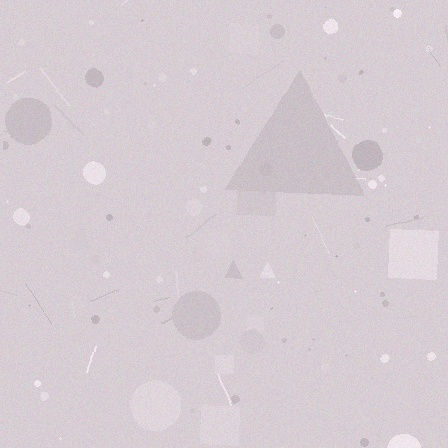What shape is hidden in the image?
A triangle is hidden in the image.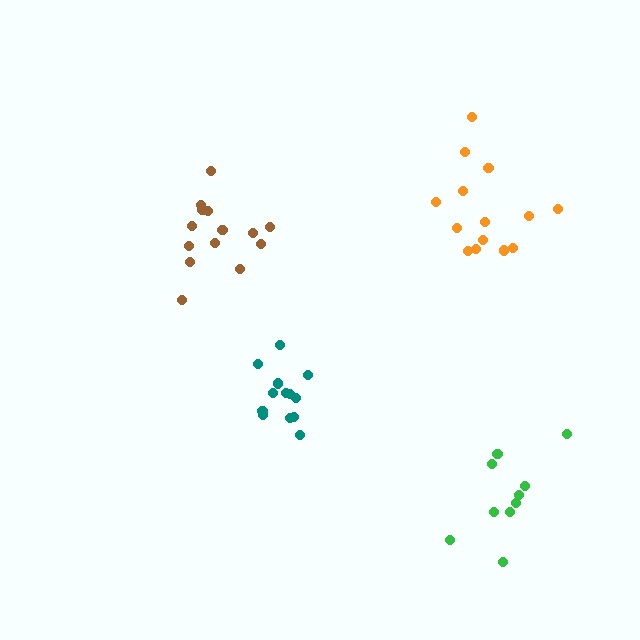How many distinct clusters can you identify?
There are 4 distinct clusters.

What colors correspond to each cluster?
The clusters are colored: teal, green, brown, orange.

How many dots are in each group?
Group 1: 13 dots, Group 2: 10 dots, Group 3: 14 dots, Group 4: 14 dots (51 total).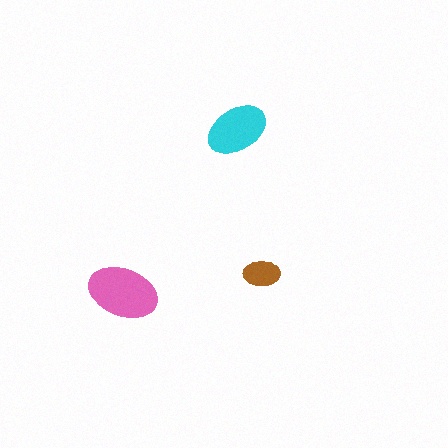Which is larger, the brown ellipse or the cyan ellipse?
The cyan one.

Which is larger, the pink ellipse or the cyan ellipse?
The pink one.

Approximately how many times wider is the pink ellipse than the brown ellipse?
About 2 times wider.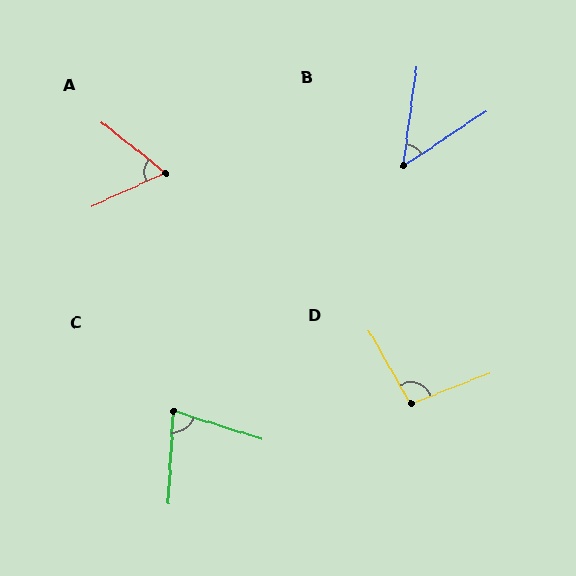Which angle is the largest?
D, at approximately 98 degrees.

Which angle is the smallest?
B, at approximately 49 degrees.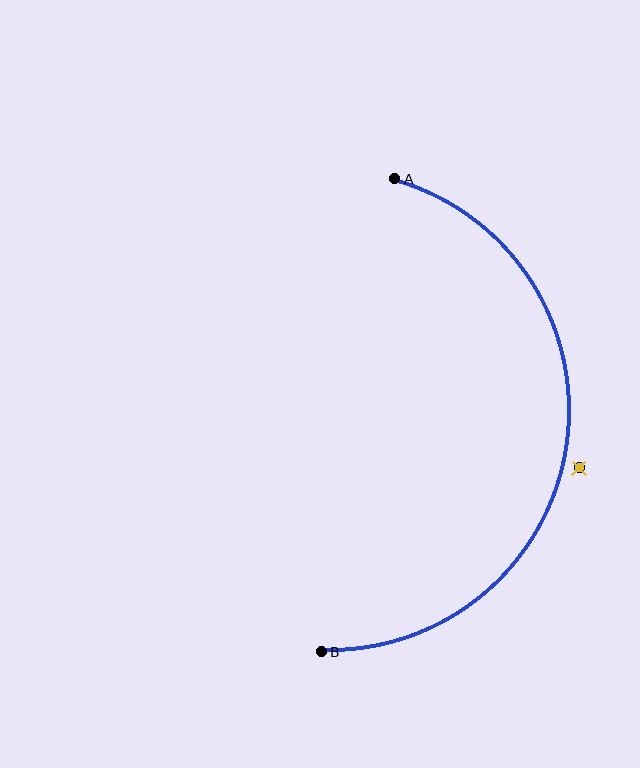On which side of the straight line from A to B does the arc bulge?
The arc bulges to the right of the straight line connecting A and B.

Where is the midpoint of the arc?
The arc midpoint is the point on the curve farthest from the straight line joining A and B. It sits to the right of that line.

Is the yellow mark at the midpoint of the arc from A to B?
No — the yellow mark does not lie on the arc at all. It sits slightly outside the curve.